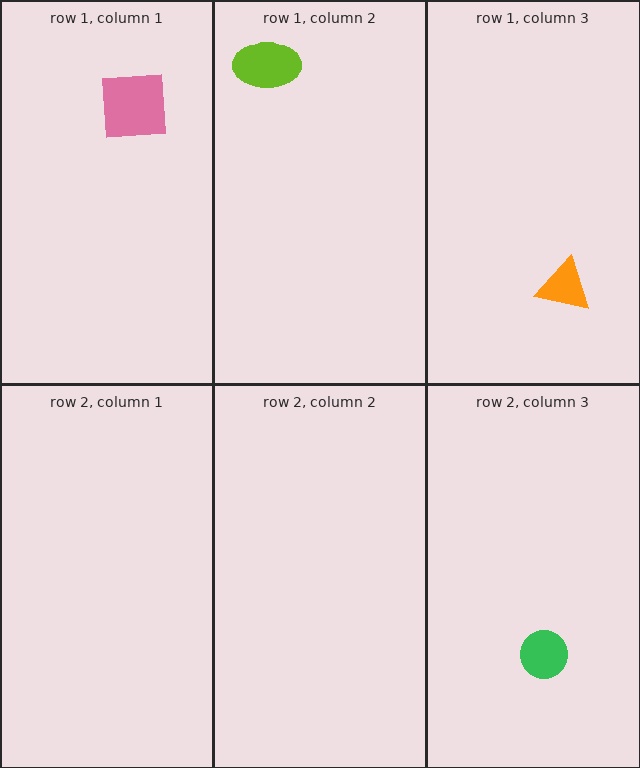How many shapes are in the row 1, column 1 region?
1.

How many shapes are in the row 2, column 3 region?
1.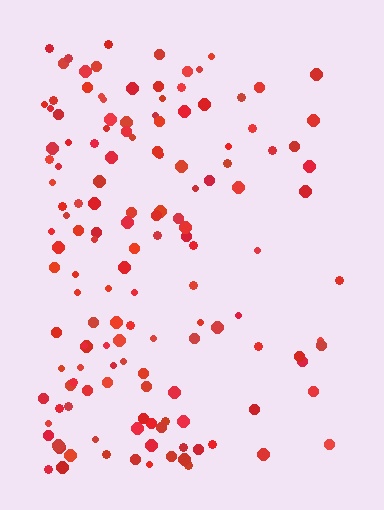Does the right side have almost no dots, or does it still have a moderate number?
Still a moderate number, just noticeably fewer than the left.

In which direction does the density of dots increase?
From right to left, with the left side densest.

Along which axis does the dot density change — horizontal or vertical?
Horizontal.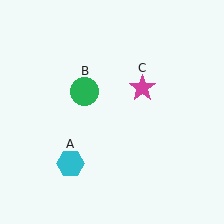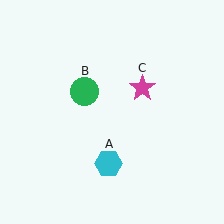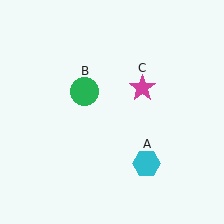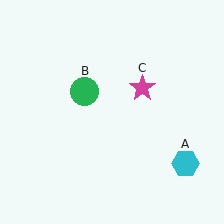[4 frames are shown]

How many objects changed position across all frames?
1 object changed position: cyan hexagon (object A).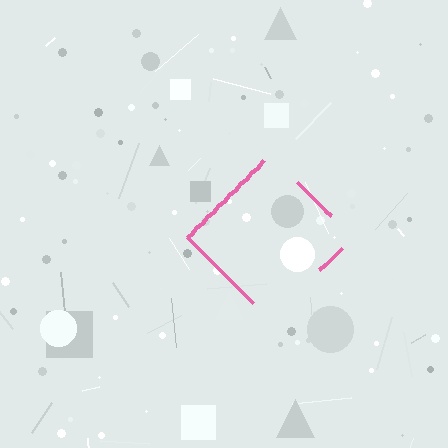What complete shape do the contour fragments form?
The contour fragments form a diamond.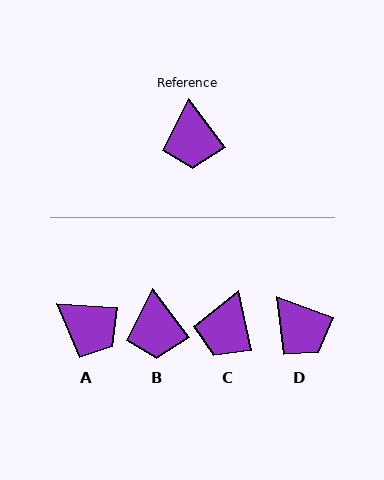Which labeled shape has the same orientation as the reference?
B.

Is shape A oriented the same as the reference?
No, it is off by about 50 degrees.